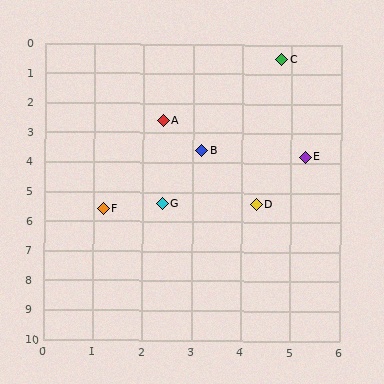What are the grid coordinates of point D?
Point D is at approximately (4.3, 5.4).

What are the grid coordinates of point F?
Point F is at approximately (1.2, 5.6).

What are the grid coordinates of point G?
Point G is at approximately (2.4, 5.4).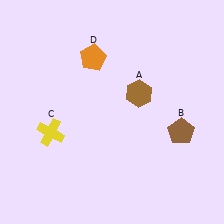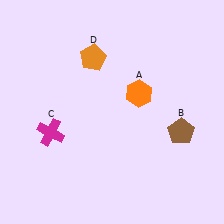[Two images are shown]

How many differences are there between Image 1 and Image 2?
There are 2 differences between the two images.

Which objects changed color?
A changed from brown to orange. C changed from yellow to magenta.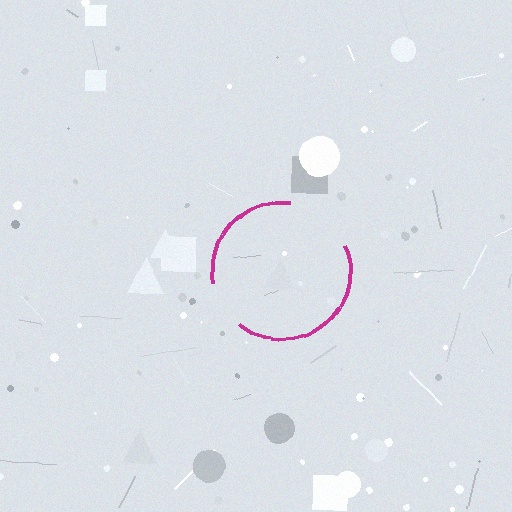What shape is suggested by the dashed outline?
The dashed outline suggests a circle.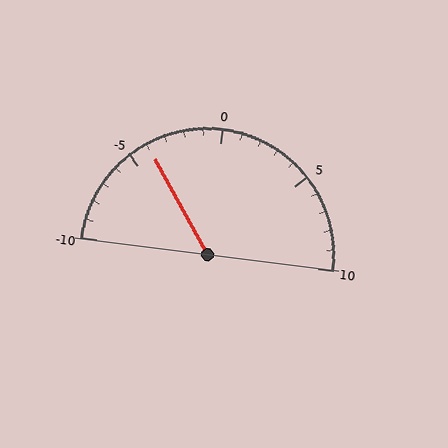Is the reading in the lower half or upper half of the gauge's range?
The reading is in the lower half of the range (-10 to 10).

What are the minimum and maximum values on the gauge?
The gauge ranges from -10 to 10.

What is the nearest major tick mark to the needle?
The nearest major tick mark is -5.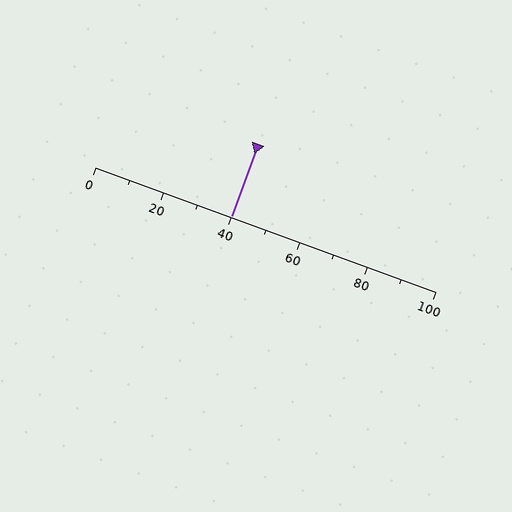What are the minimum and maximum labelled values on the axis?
The axis runs from 0 to 100.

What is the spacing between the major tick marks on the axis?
The major ticks are spaced 20 apart.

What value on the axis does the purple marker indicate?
The marker indicates approximately 40.